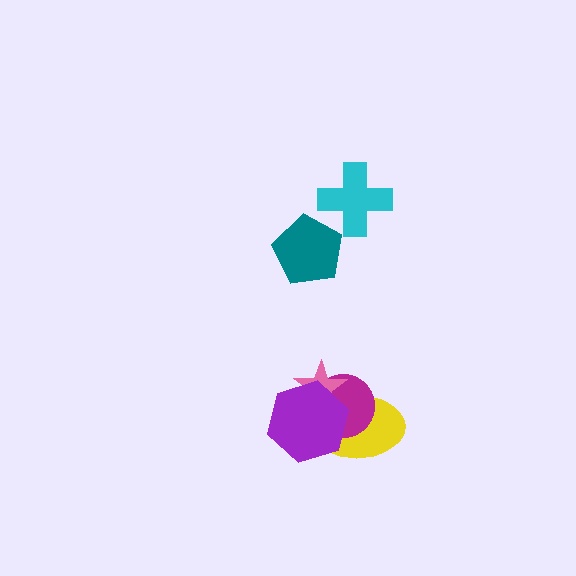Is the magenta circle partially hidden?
Yes, it is partially covered by another shape.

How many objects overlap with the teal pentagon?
0 objects overlap with the teal pentagon.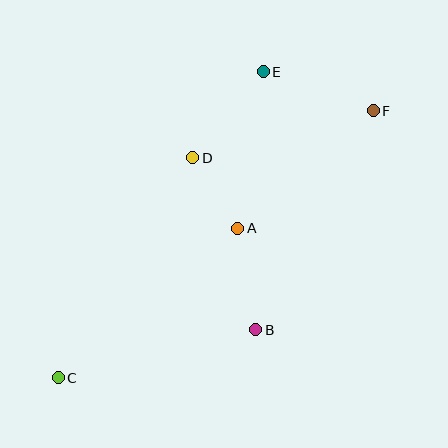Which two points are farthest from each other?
Points C and F are farthest from each other.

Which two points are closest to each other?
Points A and D are closest to each other.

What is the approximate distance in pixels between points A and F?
The distance between A and F is approximately 179 pixels.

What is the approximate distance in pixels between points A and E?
The distance between A and E is approximately 159 pixels.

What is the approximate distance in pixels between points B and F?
The distance between B and F is approximately 248 pixels.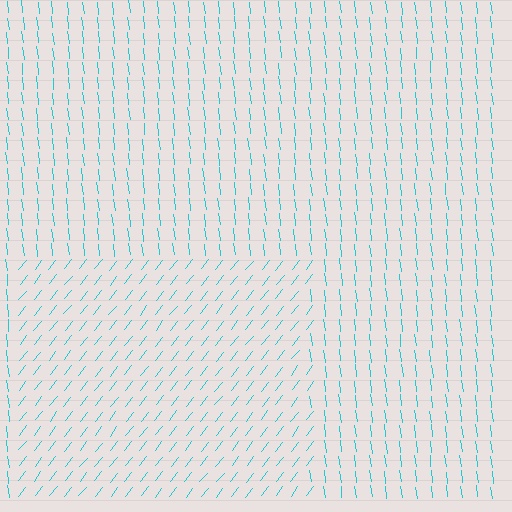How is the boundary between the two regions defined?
The boundary is defined purely by a change in line orientation (approximately 45 degrees difference). All lines are the same color and thickness.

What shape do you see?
I see a rectangle.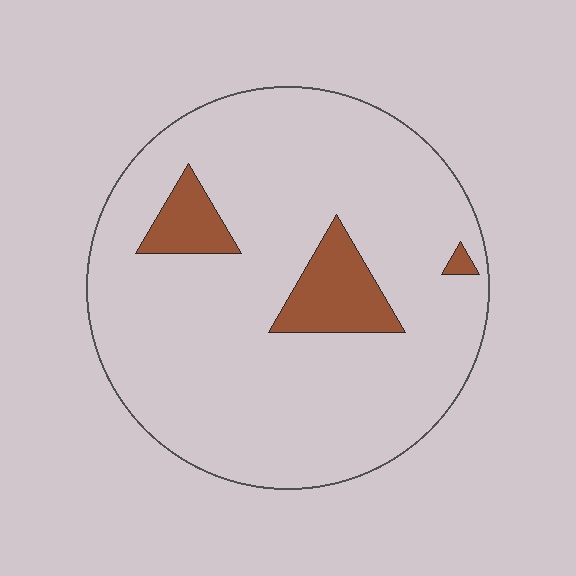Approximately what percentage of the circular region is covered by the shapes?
Approximately 10%.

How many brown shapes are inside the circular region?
3.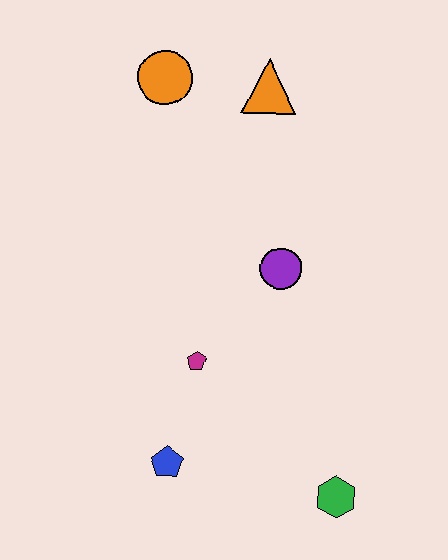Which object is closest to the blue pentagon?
The magenta pentagon is closest to the blue pentagon.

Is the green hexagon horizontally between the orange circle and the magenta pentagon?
No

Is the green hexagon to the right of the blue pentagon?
Yes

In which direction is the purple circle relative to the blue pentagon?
The purple circle is above the blue pentagon.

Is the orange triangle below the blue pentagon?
No